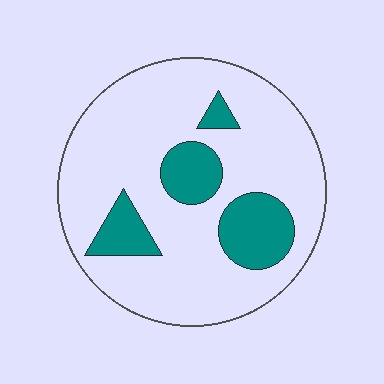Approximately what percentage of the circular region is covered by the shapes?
Approximately 20%.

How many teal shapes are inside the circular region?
4.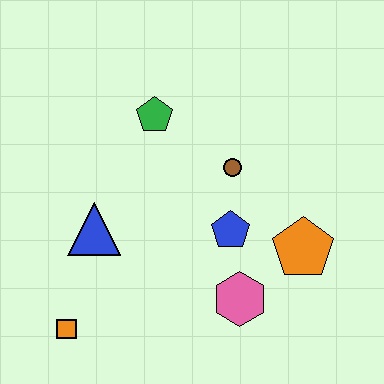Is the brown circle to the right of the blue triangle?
Yes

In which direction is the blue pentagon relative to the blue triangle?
The blue pentagon is to the right of the blue triangle.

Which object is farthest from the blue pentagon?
The orange square is farthest from the blue pentagon.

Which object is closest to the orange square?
The blue triangle is closest to the orange square.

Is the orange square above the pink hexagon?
No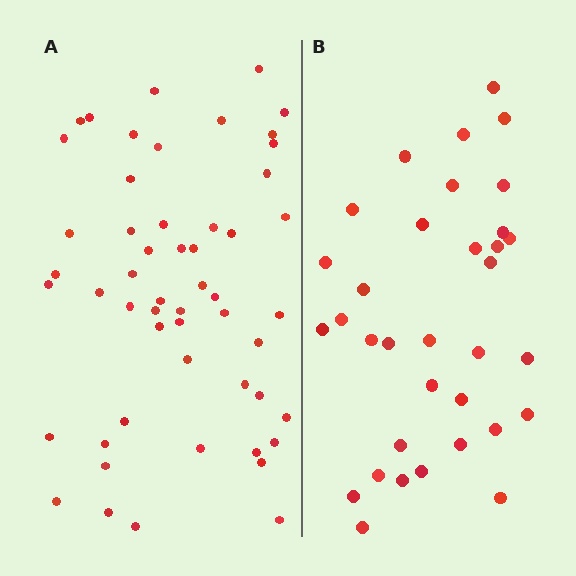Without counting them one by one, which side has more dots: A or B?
Region A (the left region) has more dots.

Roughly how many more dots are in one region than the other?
Region A has approximately 20 more dots than region B.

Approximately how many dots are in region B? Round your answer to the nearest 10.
About 30 dots. (The exact count is 34, which rounds to 30.)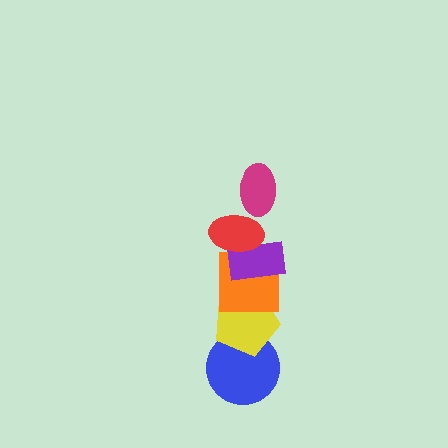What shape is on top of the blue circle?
The yellow pentagon is on top of the blue circle.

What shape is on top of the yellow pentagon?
The orange square is on top of the yellow pentagon.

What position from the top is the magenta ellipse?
The magenta ellipse is 1st from the top.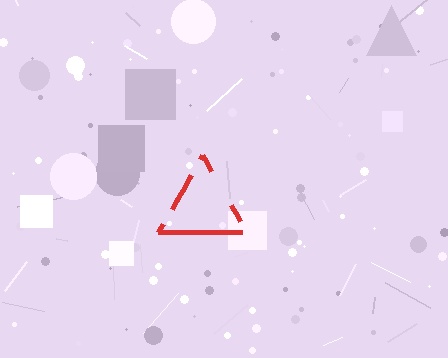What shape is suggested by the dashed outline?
The dashed outline suggests a triangle.